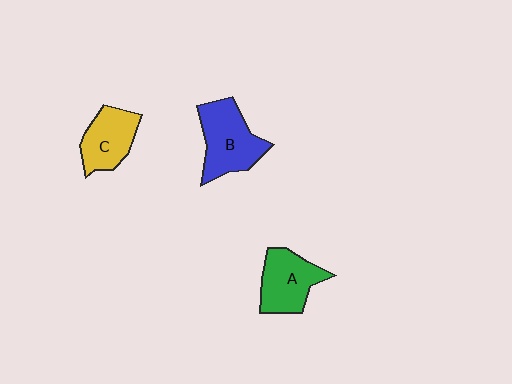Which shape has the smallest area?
Shape C (yellow).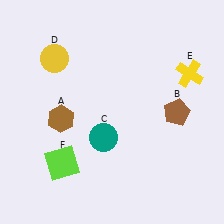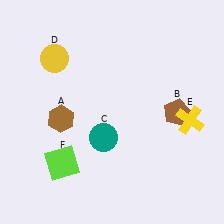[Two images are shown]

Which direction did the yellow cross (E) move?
The yellow cross (E) moved down.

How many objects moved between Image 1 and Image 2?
1 object moved between the two images.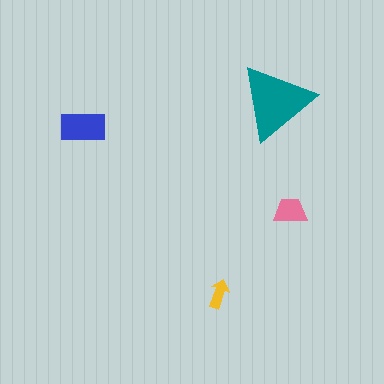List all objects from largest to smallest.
The teal triangle, the blue rectangle, the pink trapezoid, the yellow arrow.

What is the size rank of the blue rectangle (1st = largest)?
2nd.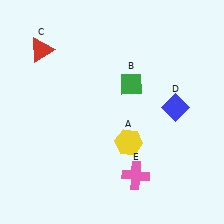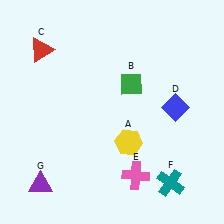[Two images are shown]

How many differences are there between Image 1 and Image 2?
There are 2 differences between the two images.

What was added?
A teal cross (F), a purple triangle (G) were added in Image 2.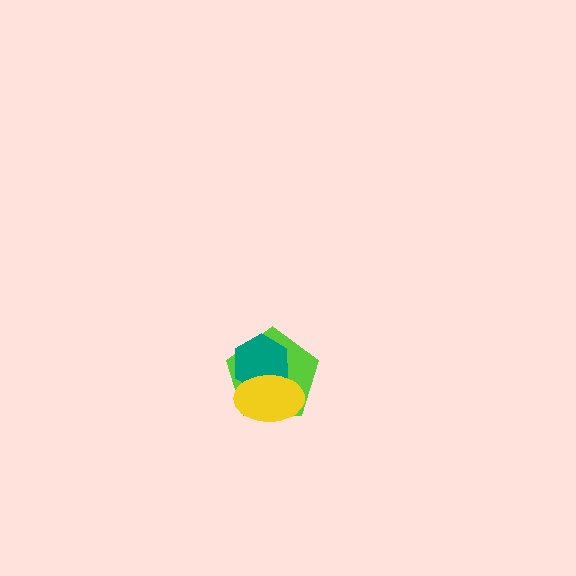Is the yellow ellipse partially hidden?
No, no other shape covers it.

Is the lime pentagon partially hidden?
Yes, it is partially covered by another shape.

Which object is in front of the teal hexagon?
The yellow ellipse is in front of the teal hexagon.